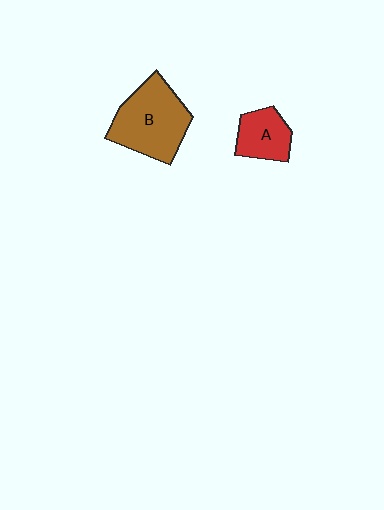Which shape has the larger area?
Shape B (brown).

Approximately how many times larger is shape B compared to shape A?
Approximately 1.9 times.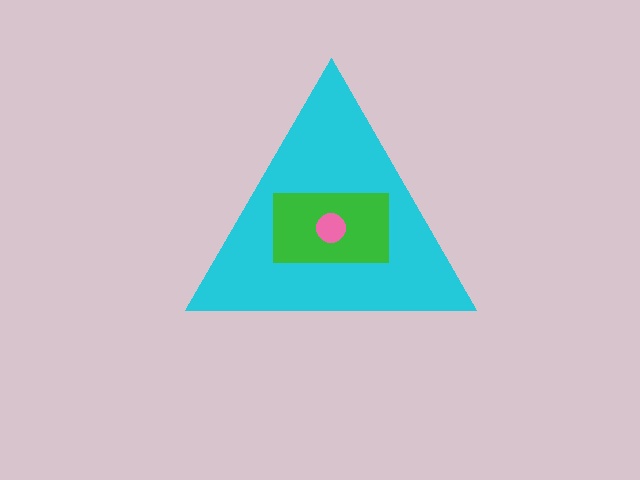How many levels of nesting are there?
3.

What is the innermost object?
The pink circle.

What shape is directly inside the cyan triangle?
The green rectangle.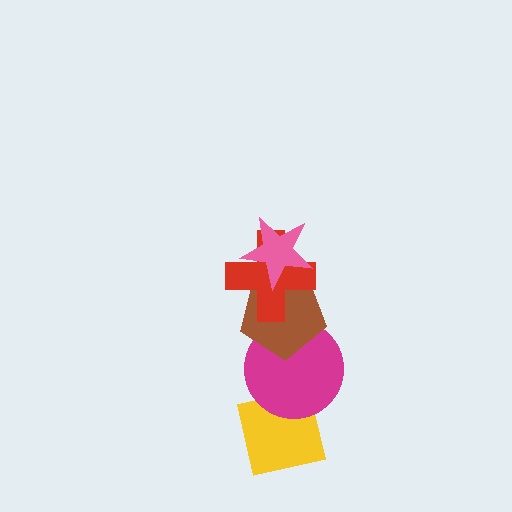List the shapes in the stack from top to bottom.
From top to bottom: the pink star, the red cross, the brown pentagon, the magenta circle, the yellow square.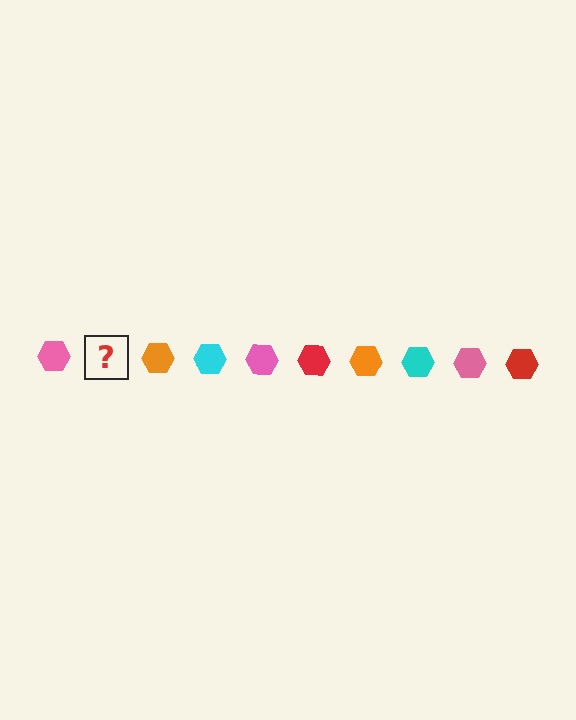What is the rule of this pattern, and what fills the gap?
The rule is that the pattern cycles through pink, red, orange, cyan hexagons. The gap should be filled with a red hexagon.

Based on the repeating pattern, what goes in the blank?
The blank should be a red hexagon.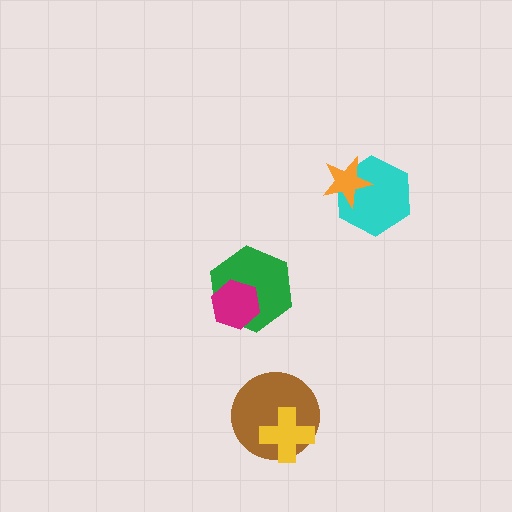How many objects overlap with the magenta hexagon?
1 object overlaps with the magenta hexagon.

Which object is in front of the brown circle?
The yellow cross is in front of the brown circle.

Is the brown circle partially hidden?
Yes, it is partially covered by another shape.